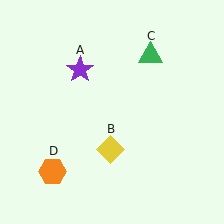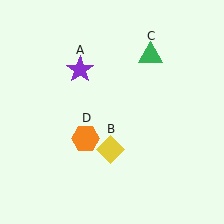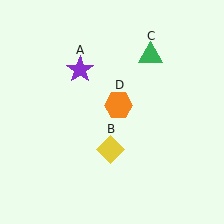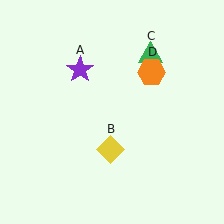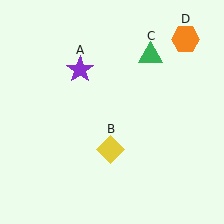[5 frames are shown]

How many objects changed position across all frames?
1 object changed position: orange hexagon (object D).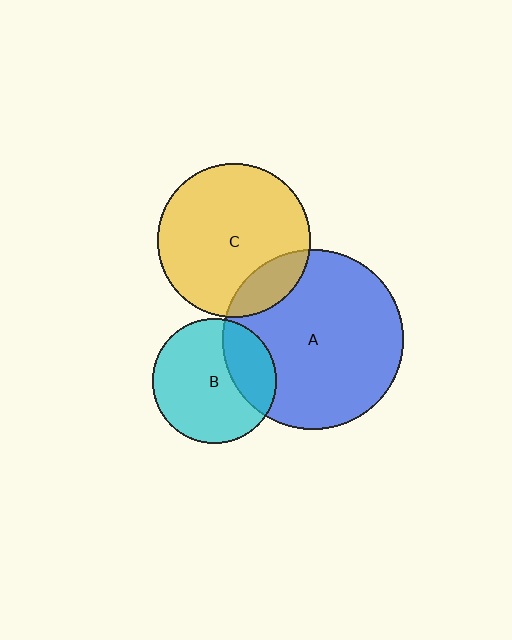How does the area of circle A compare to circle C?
Approximately 1.4 times.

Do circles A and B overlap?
Yes.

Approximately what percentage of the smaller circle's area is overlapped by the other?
Approximately 25%.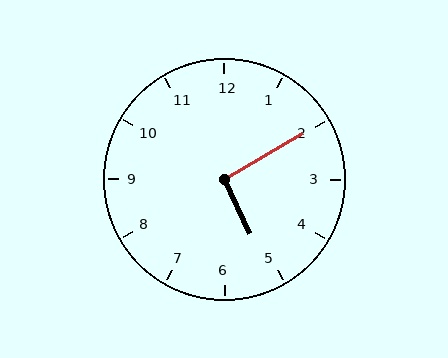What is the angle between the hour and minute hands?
Approximately 95 degrees.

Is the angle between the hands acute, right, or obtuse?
It is right.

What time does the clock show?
5:10.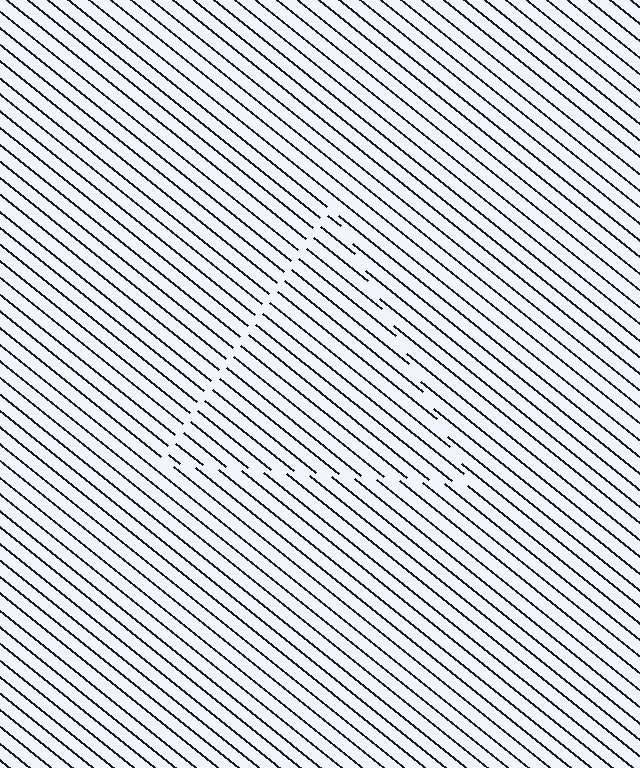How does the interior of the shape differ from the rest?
The interior of the shape contains the same grating, shifted by half a period — the contour is defined by the phase discontinuity where line-ends from the inner and outer gratings abut.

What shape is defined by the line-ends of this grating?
An illusory triangle. The interior of the shape contains the same grating, shifted by half a period — the contour is defined by the phase discontinuity where line-ends from the inner and outer gratings abut.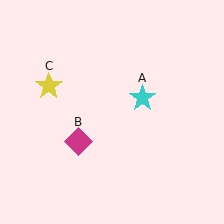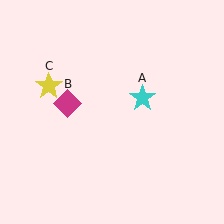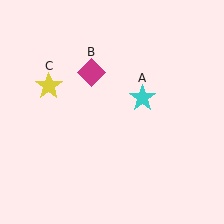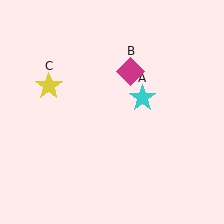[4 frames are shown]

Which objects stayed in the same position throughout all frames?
Cyan star (object A) and yellow star (object C) remained stationary.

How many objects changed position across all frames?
1 object changed position: magenta diamond (object B).